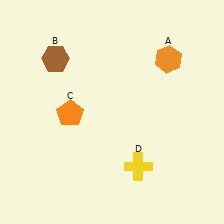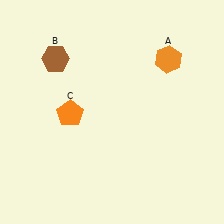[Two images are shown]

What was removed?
The yellow cross (D) was removed in Image 2.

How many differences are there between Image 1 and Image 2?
There is 1 difference between the two images.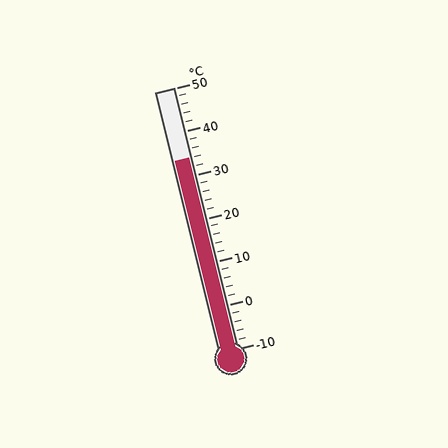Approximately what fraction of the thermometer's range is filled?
The thermometer is filled to approximately 75% of its range.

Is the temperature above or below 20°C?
The temperature is above 20°C.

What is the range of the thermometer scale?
The thermometer scale ranges from -10°C to 50°C.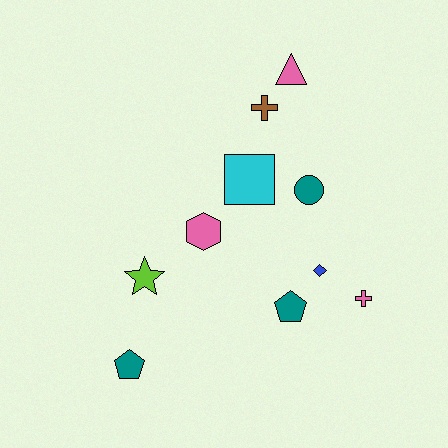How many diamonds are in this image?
There is 1 diamond.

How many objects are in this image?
There are 10 objects.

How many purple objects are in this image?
There are no purple objects.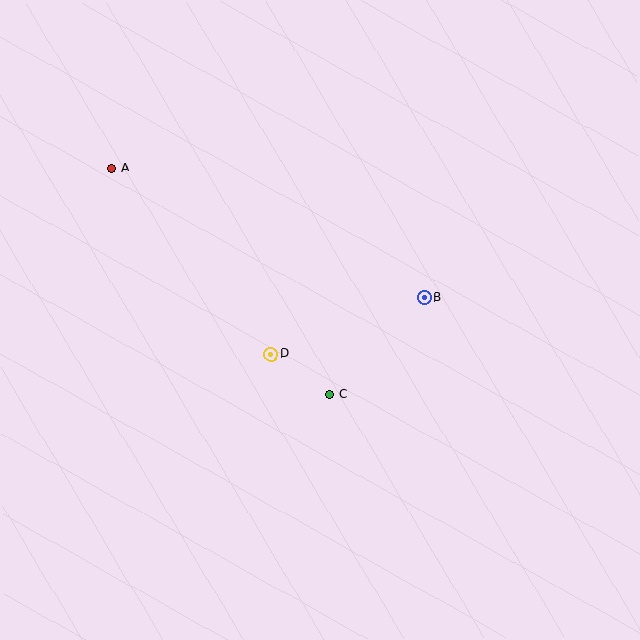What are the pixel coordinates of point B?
Point B is at (424, 297).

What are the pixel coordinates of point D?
Point D is at (271, 354).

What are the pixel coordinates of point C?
Point C is at (330, 394).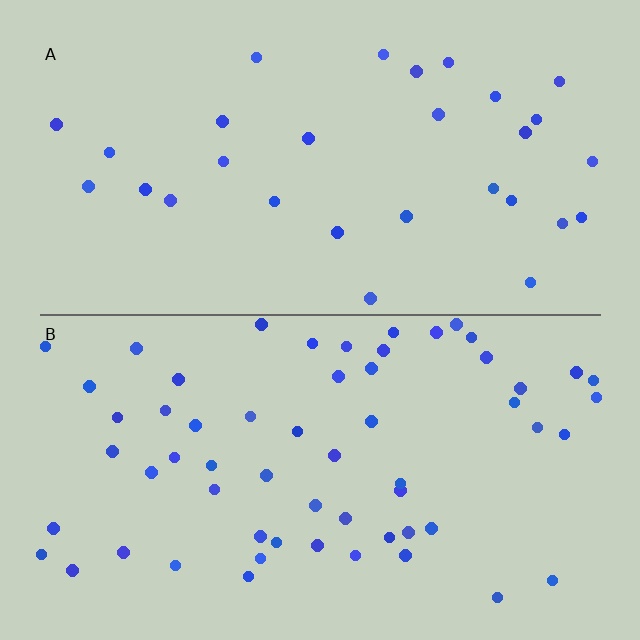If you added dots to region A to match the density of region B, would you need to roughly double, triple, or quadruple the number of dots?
Approximately double.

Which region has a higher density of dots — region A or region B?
B (the bottom).